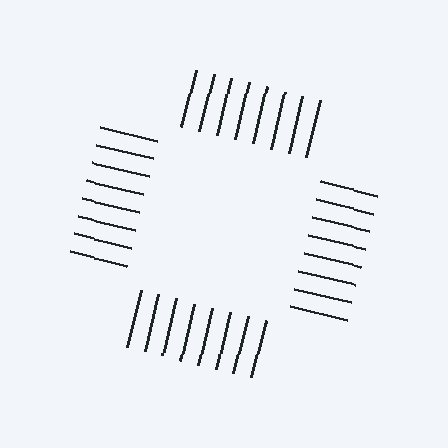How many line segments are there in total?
32 — 8 along each of the 4 edges.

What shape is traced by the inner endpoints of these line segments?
An illusory square — the line segments terminate on its edges but no continuous stroke is drawn.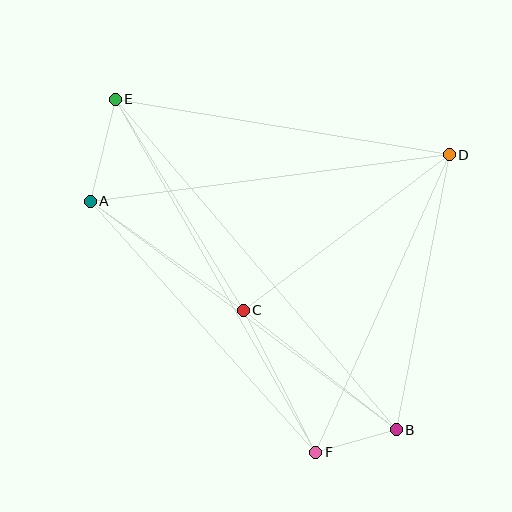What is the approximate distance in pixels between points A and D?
The distance between A and D is approximately 362 pixels.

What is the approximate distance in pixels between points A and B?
The distance between A and B is approximately 382 pixels.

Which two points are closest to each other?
Points B and F are closest to each other.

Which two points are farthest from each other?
Points B and E are farthest from each other.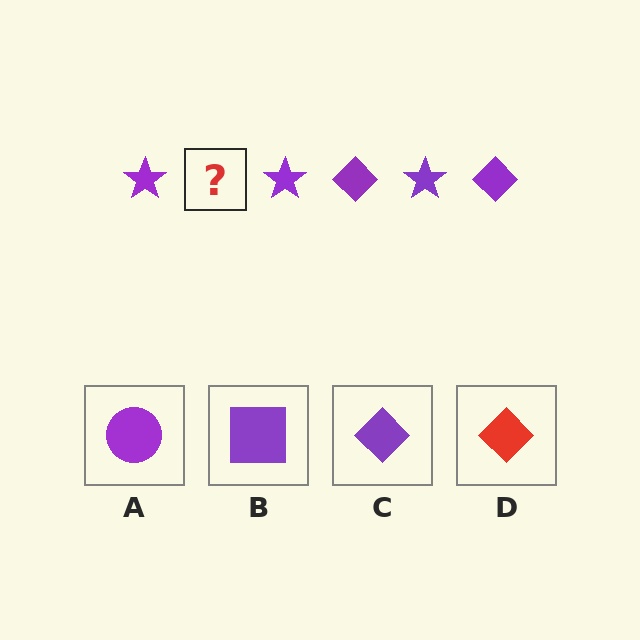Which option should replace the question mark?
Option C.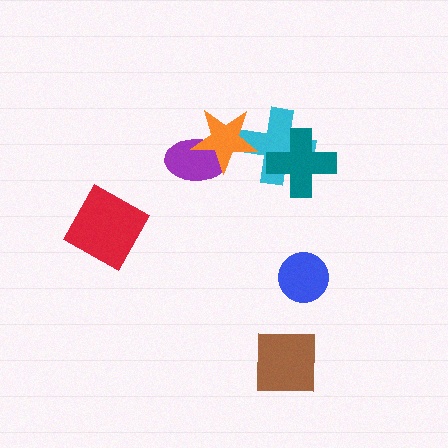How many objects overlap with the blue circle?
0 objects overlap with the blue circle.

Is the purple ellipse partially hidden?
Yes, it is partially covered by another shape.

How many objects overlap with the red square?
0 objects overlap with the red square.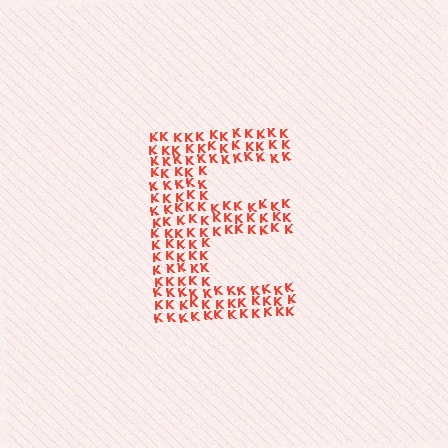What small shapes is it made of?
It is made of small letter K's.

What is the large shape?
The large shape is the letter E.